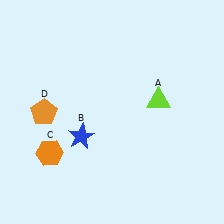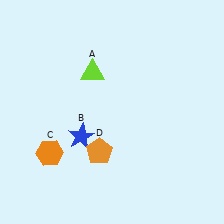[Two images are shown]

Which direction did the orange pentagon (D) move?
The orange pentagon (D) moved right.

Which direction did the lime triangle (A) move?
The lime triangle (A) moved left.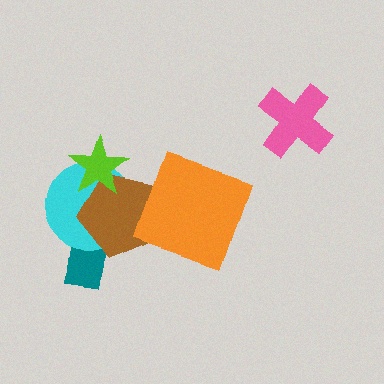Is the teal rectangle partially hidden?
Yes, it is partially covered by another shape.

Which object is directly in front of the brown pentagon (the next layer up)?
The orange square is directly in front of the brown pentagon.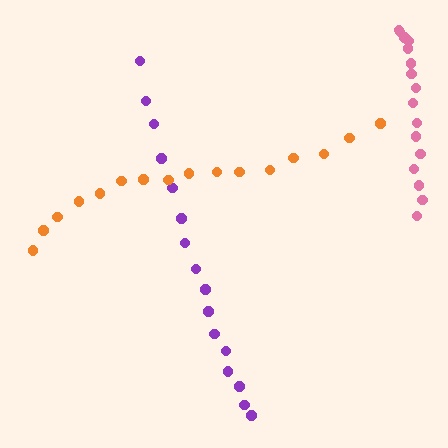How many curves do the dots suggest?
There are 3 distinct paths.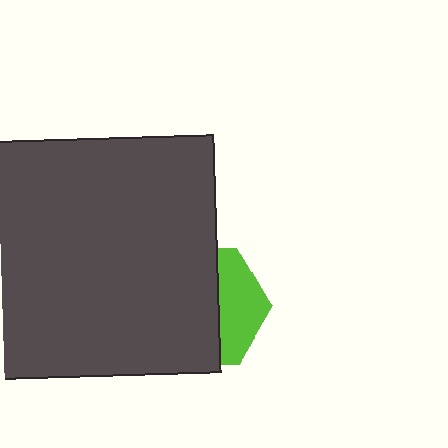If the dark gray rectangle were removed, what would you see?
You would see the complete lime hexagon.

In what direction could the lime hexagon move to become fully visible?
The lime hexagon could move right. That would shift it out from behind the dark gray rectangle entirely.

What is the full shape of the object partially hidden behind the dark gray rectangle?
The partially hidden object is a lime hexagon.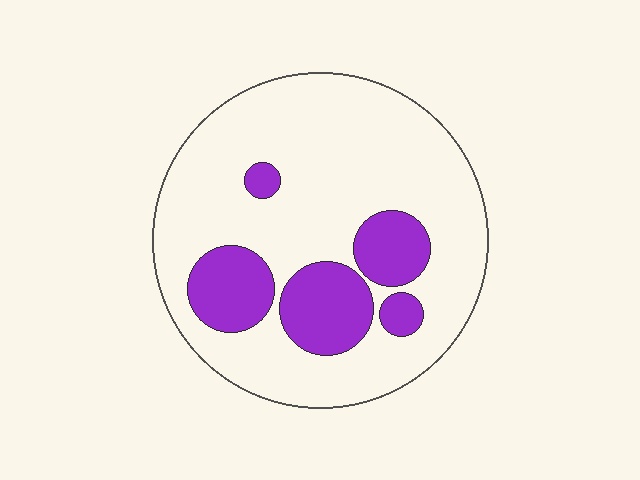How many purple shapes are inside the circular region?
5.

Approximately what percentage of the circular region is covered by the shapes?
Approximately 25%.